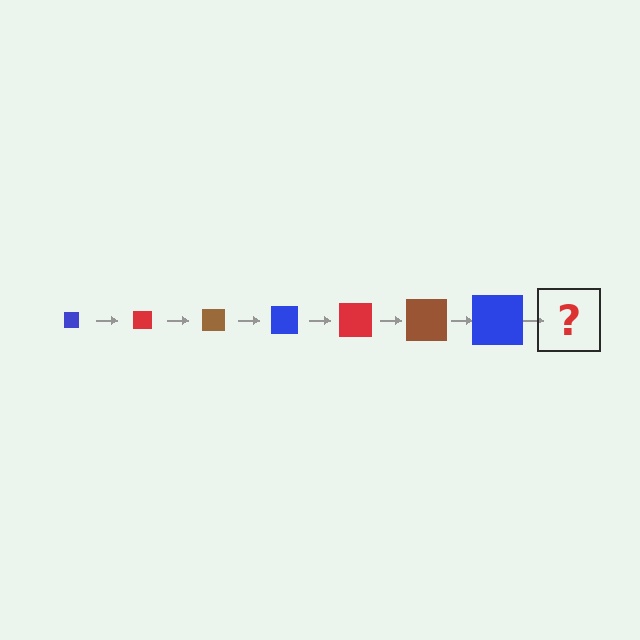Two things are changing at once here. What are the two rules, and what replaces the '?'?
The two rules are that the square grows larger each step and the color cycles through blue, red, and brown. The '?' should be a red square, larger than the previous one.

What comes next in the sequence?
The next element should be a red square, larger than the previous one.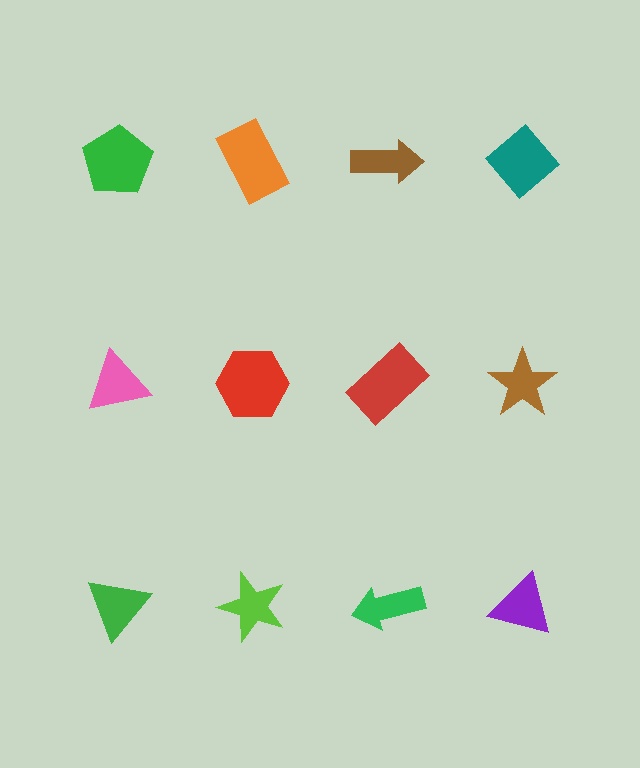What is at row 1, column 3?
A brown arrow.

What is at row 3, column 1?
A green triangle.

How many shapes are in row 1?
4 shapes.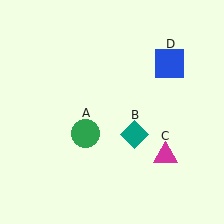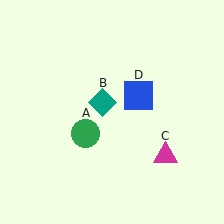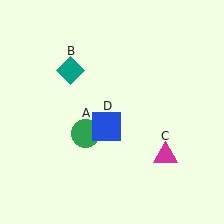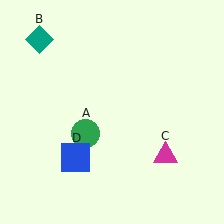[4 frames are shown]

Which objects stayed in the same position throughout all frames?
Green circle (object A) and magenta triangle (object C) remained stationary.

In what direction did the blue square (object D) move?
The blue square (object D) moved down and to the left.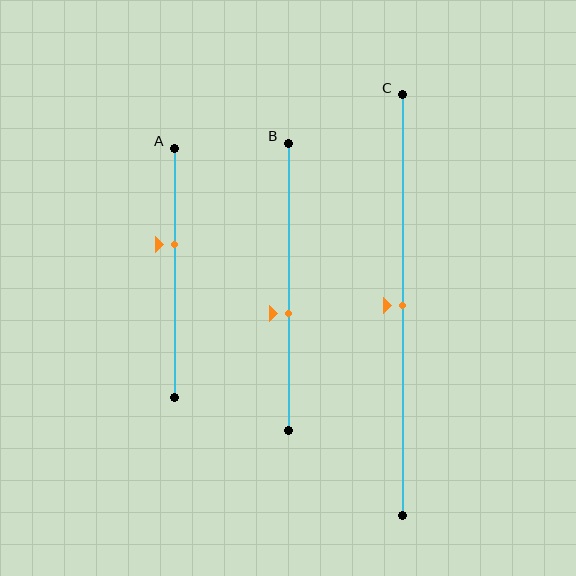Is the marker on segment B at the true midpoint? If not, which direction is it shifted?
No, the marker on segment B is shifted downward by about 9% of the segment length.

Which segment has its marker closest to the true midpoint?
Segment C has its marker closest to the true midpoint.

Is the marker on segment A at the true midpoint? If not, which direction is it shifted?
No, the marker on segment A is shifted upward by about 11% of the segment length.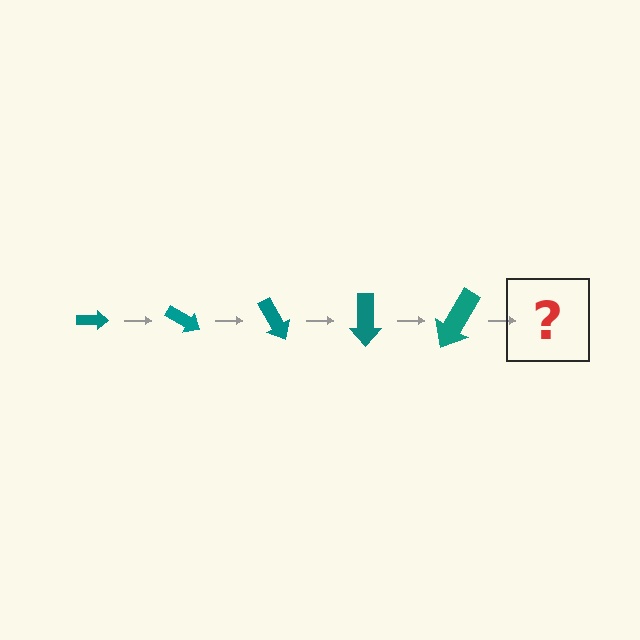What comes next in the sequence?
The next element should be an arrow, larger than the previous one and rotated 150 degrees from the start.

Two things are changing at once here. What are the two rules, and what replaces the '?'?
The two rules are that the arrow grows larger each step and it rotates 30 degrees each step. The '?' should be an arrow, larger than the previous one and rotated 150 degrees from the start.